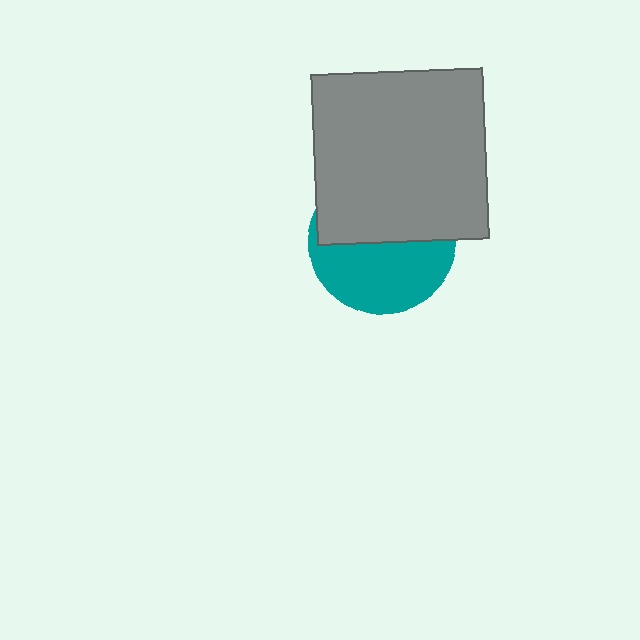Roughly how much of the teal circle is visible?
About half of it is visible (roughly 49%).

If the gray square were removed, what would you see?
You would see the complete teal circle.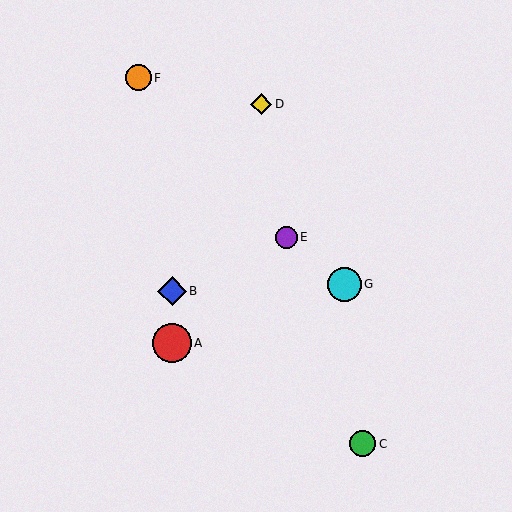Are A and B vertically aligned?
Yes, both are at x≈172.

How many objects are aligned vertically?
2 objects (A, B) are aligned vertically.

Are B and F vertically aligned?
No, B is at x≈172 and F is at x≈138.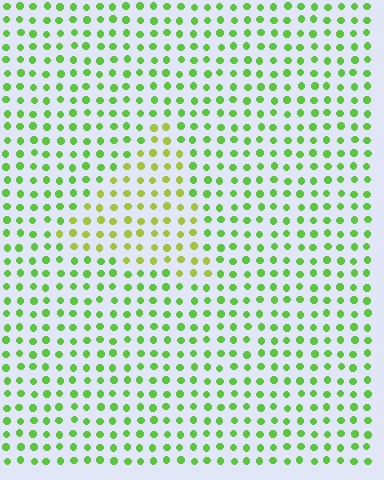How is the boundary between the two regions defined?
The boundary is defined purely by a slight shift in hue (about 30 degrees). Spacing, size, and orientation are identical on both sides.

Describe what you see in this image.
The image is filled with small lime elements in a uniform arrangement. A triangle-shaped region is visible where the elements are tinted to a slightly different hue, forming a subtle color boundary.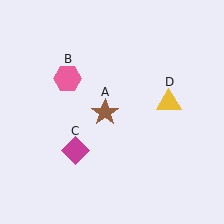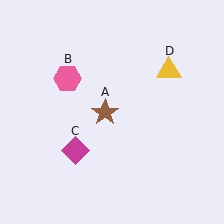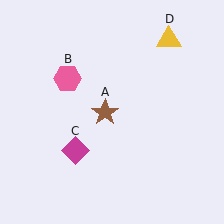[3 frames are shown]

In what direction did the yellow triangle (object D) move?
The yellow triangle (object D) moved up.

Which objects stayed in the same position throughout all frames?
Brown star (object A) and pink hexagon (object B) and magenta diamond (object C) remained stationary.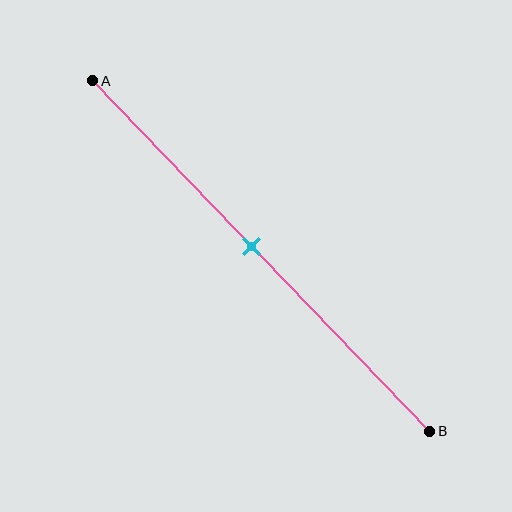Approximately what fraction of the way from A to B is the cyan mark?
The cyan mark is approximately 45% of the way from A to B.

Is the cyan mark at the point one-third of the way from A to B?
No, the mark is at about 45% from A, not at the 33% one-third point.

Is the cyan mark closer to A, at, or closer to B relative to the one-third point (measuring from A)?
The cyan mark is closer to point B than the one-third point of segment AB.